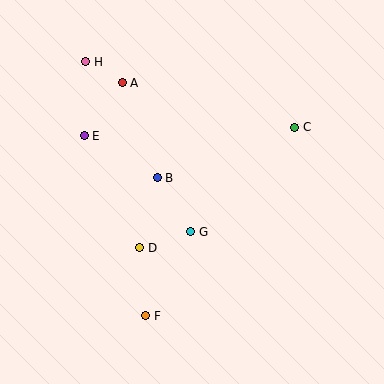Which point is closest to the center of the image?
Point B at (157, 178) is closest to the center.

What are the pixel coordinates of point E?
Point E is at (84, 136).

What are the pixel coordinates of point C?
Point C is at (295, 127).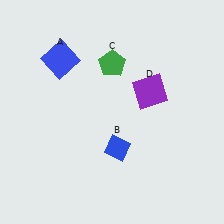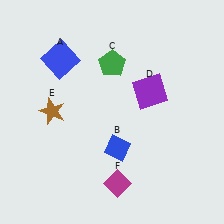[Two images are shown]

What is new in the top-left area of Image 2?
A brown star (E) was added in the top-left area of Image 2.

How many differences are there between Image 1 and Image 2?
There are 2 differences between the two images.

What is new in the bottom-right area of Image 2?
A magenta diamond (F) was added in the bottom-right area of Image 2.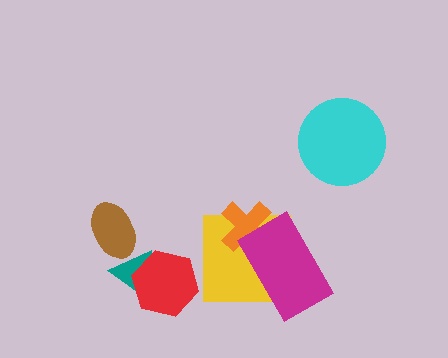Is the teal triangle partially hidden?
Yes, it is partially covered by another shape.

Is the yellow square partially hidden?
Yes, it is partially covered by another shape.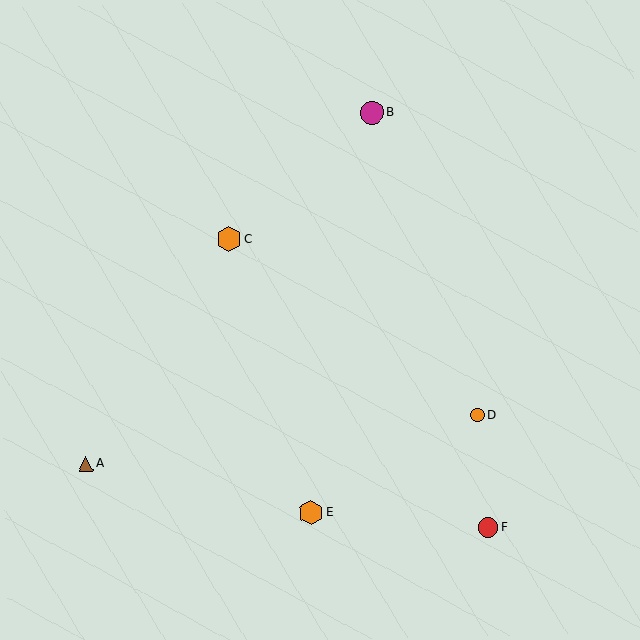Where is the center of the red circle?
The center of the red circle is at (488, 527).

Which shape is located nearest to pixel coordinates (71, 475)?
The brown triangle (labeled A) at (86, 464) is nearest to that location.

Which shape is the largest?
The orange hexagon (labeled C) is the largest.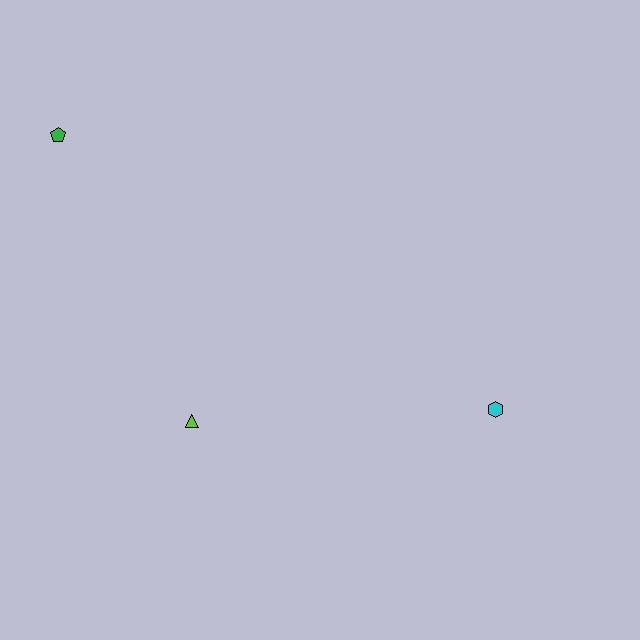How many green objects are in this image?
There is 1 green object.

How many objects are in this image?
There are 3 objects.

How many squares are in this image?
There are no squares.